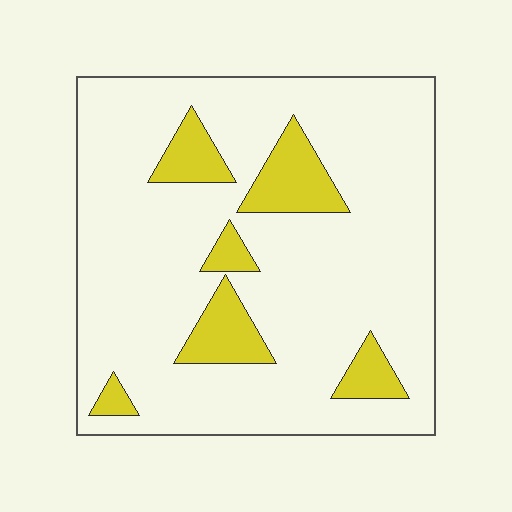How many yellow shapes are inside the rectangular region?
6.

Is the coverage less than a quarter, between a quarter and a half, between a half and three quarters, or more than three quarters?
Less than a quarter.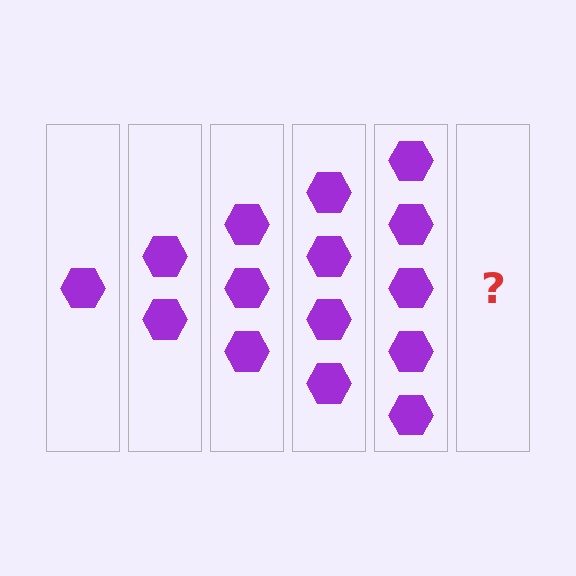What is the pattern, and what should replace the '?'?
The pattern is that each step adds one more hexagon. The '?' should be 6 hexagons.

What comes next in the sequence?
The next element should be 6 hexagons.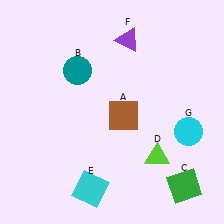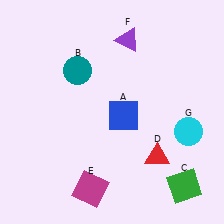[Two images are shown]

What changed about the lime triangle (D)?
In Image 1, D is lime. In Image 2, it changed to red.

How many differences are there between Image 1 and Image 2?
There are 3 differences between the two images.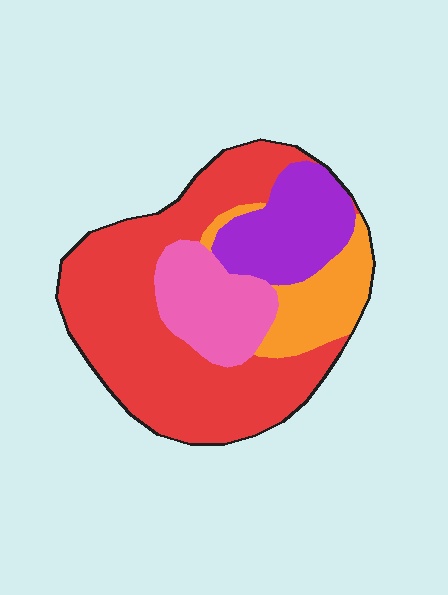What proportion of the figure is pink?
Pink covers roughly 15% of the figure.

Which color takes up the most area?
Red, at roughly 55%.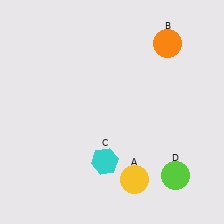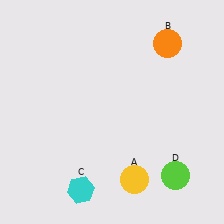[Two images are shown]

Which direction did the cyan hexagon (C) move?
The cyan hexagon (C) moved down.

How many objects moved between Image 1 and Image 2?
1 object moved between the two images.